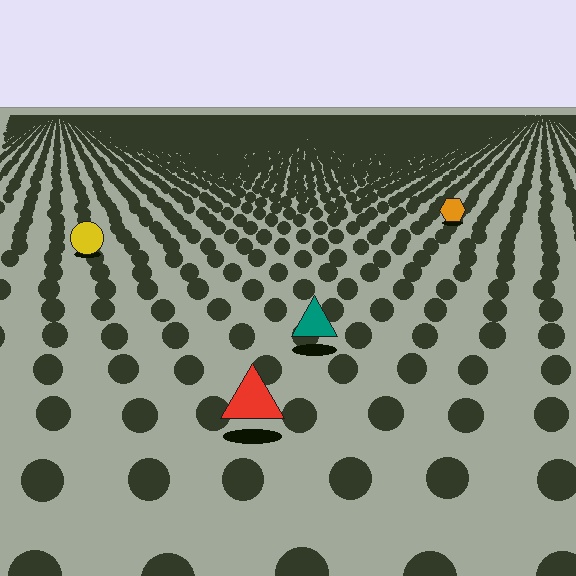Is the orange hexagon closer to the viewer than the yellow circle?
No. The yellow circle is closer — you can tell from the texture gradient: the ground texture is coarser near it.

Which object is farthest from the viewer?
The orange hexagon is farthest from the viewer. It appears smaller and the ground texture around it is denser.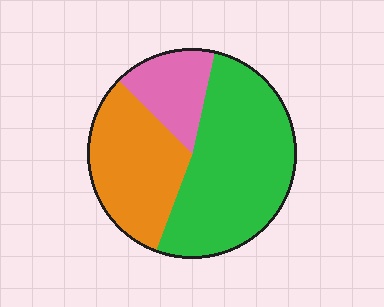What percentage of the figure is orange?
Orange takes up about one third (1/3) of the figure.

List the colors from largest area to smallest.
From largest to smallest: green, orange, pink.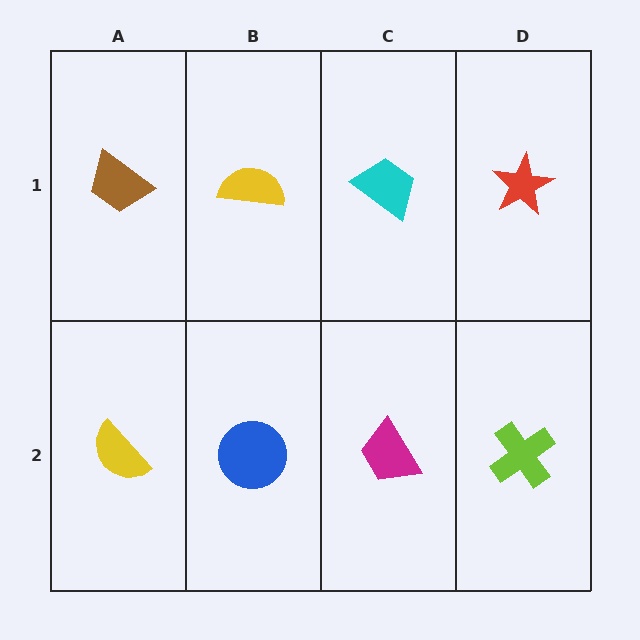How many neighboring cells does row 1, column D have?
2.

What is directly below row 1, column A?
A yellow semicircle.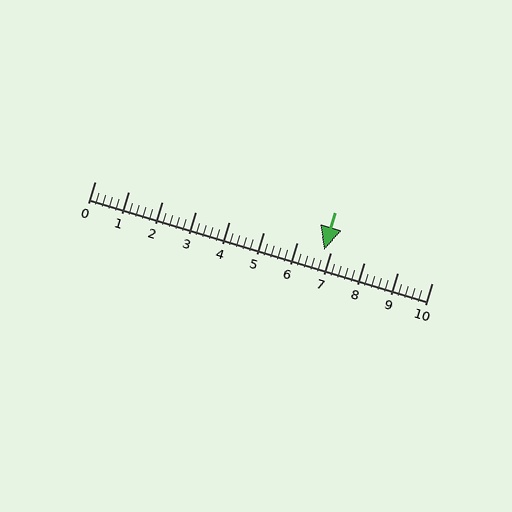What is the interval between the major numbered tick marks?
The major tick marks are spaced 1 units apart.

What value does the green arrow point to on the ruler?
The green arrow points to approximately 6.8.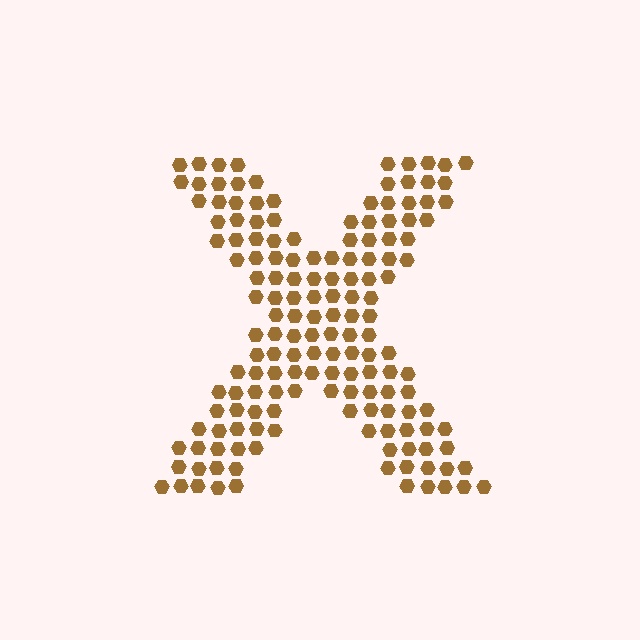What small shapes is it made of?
It is made of small hexagons.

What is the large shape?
The large shape is the letter X.